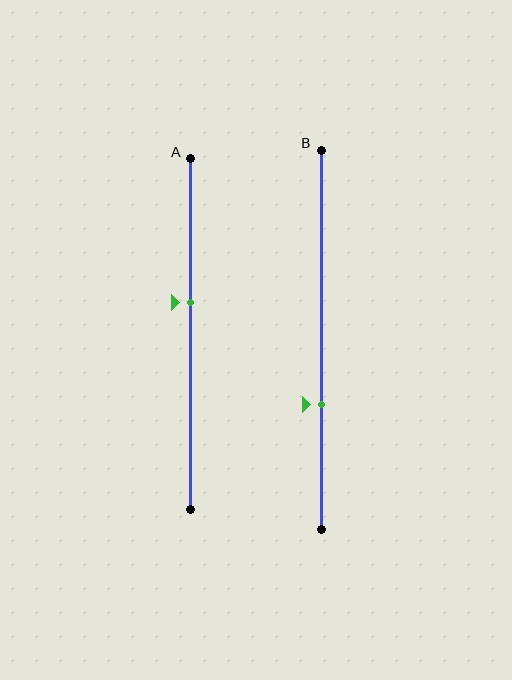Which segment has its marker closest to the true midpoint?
Segment A has its marker closest to the true midpoint.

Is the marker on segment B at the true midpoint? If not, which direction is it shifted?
No, the marker on segment B is shifted downward by about 17% of the segment length.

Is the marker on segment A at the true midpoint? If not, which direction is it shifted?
No, the marker on segment A is shifted upward by about 9% of the segment length.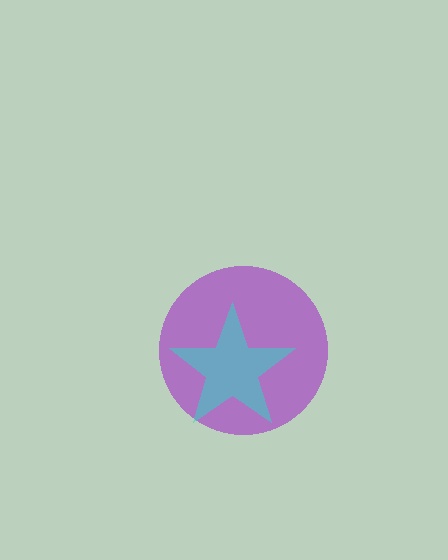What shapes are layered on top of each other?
The layered shapes are: a purple circle, a cyan star.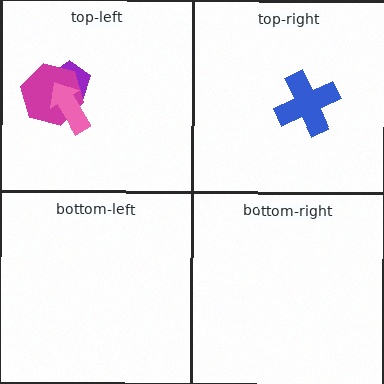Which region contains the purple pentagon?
The top-left region.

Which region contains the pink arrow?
The top-left region.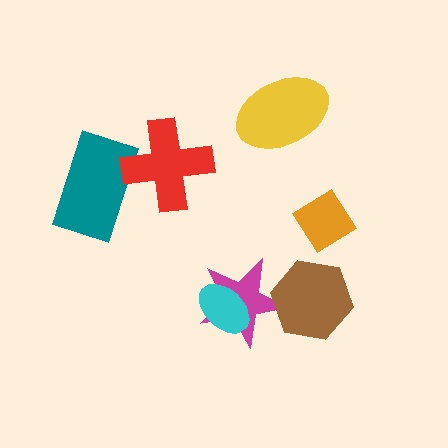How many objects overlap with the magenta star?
2 objects overlap with the magenta star.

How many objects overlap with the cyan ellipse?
1 object overlaps with the cyan ellipse.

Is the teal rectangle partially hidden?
Yes, it is partially covered by another shape.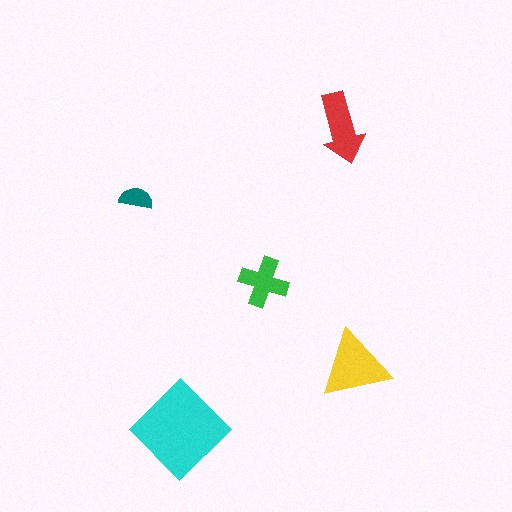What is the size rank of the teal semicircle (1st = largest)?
5th.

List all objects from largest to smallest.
The cyan diamond, the yellow triangle, the red arrow, the green cross, the teal semicircle.